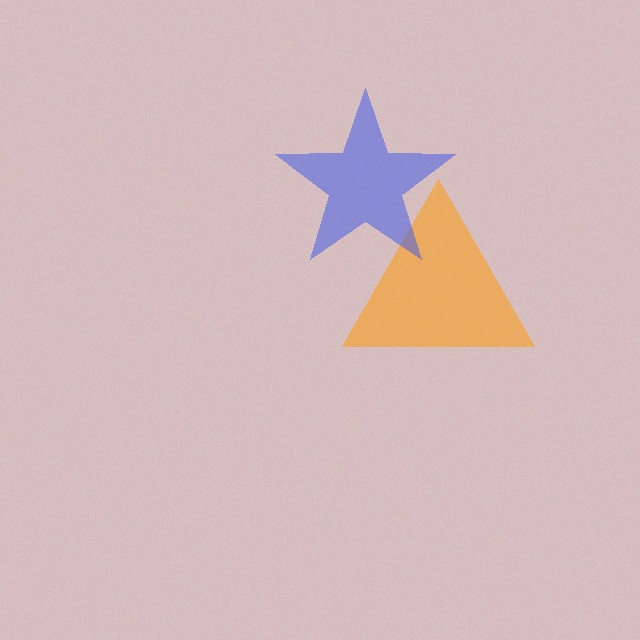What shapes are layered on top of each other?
The layered shapes are: an orange triangle, a blue star.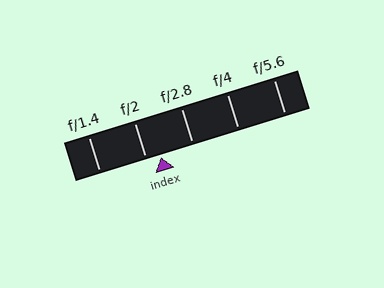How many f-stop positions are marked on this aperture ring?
There are 5 f-stop positions marked.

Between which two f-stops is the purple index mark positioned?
The index mark is between f/2 and f/2.8.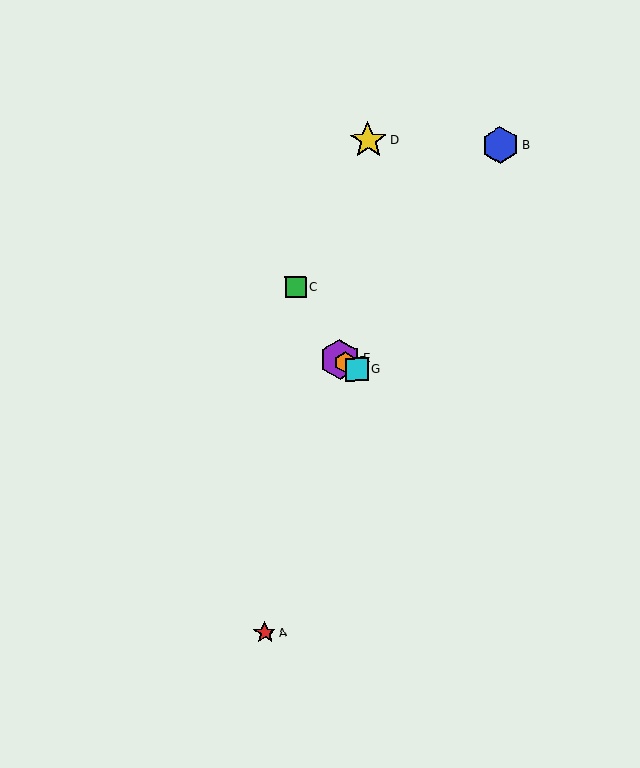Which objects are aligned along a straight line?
Objects E, F, G are aligned along a straight line.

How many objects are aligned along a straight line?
3 objects (E, F, G) are aligned along a straight line.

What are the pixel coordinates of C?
Object C is at (295, 287).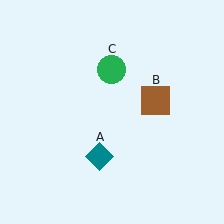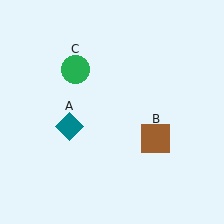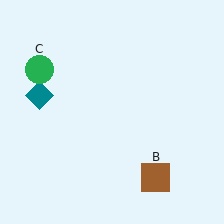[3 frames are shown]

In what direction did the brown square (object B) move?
The brown square (object B) moved down.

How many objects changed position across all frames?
3 objects changed position: teal diamond (object A), brown square (object B), green circle (object C).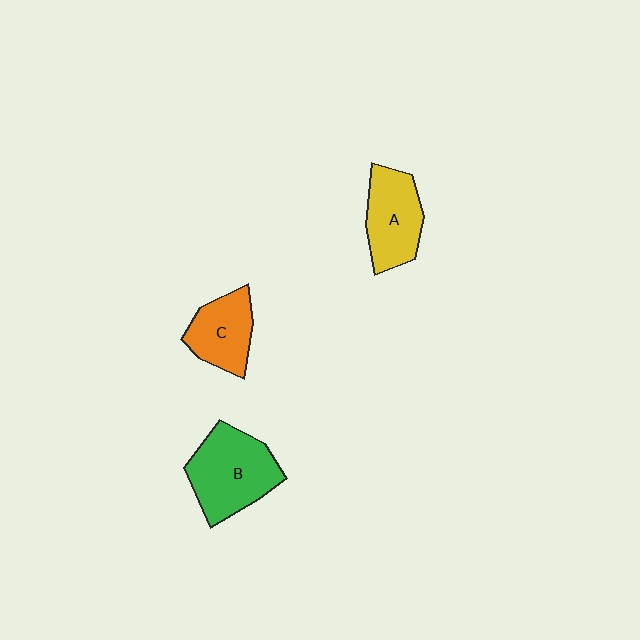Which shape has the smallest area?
Shape C (orange).